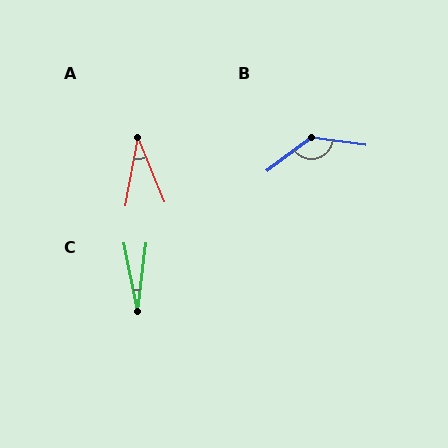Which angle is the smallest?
C, at approximately 18 degrees.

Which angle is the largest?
B, at approximately 136 degrees.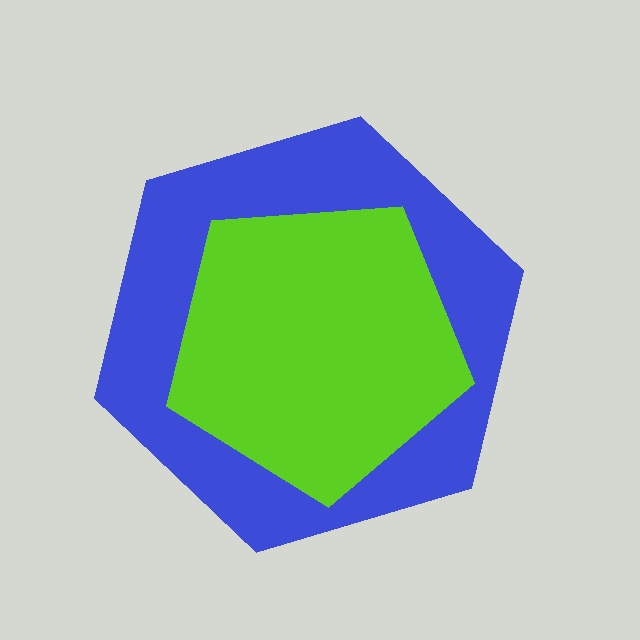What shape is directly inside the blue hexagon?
The lime pentagon.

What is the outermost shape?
The blue hexagon.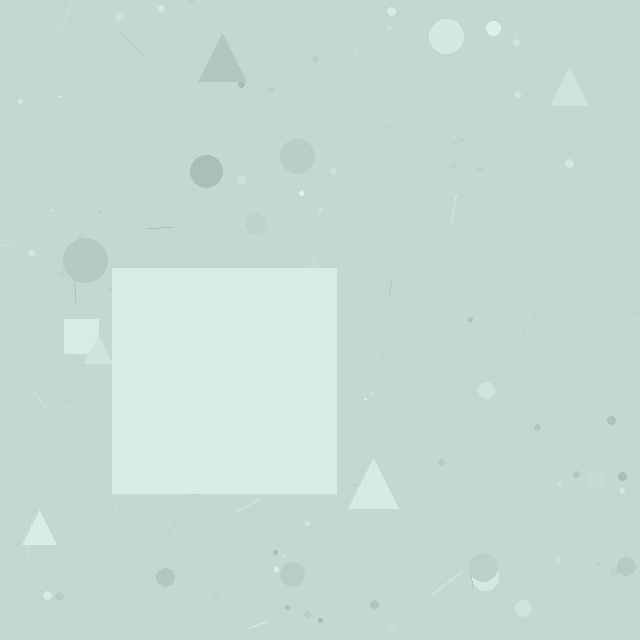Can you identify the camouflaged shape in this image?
The camouflaged shape is a square.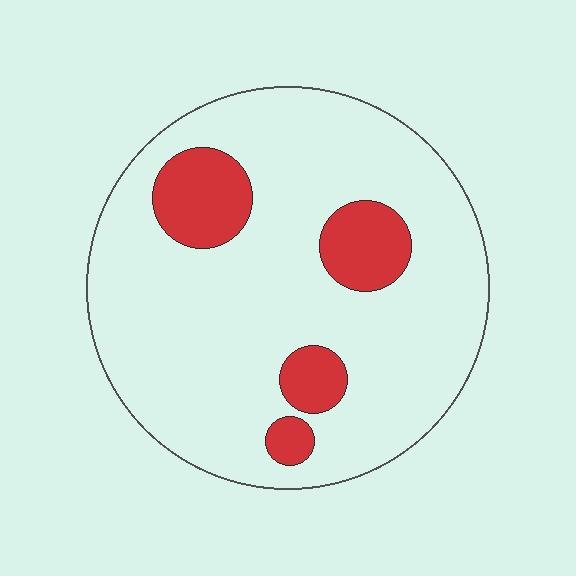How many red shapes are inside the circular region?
4.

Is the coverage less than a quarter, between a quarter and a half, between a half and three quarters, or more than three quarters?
Less than a quarter.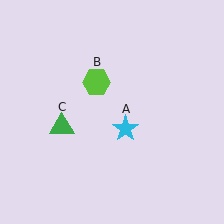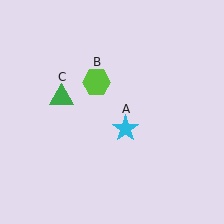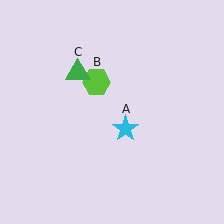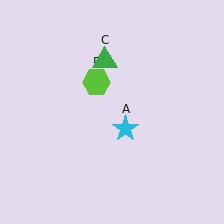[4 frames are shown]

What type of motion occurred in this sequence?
The green triangle (object C) rotated clockwise around the center of the scene.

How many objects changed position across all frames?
1 object changed position: green triangle (object C).